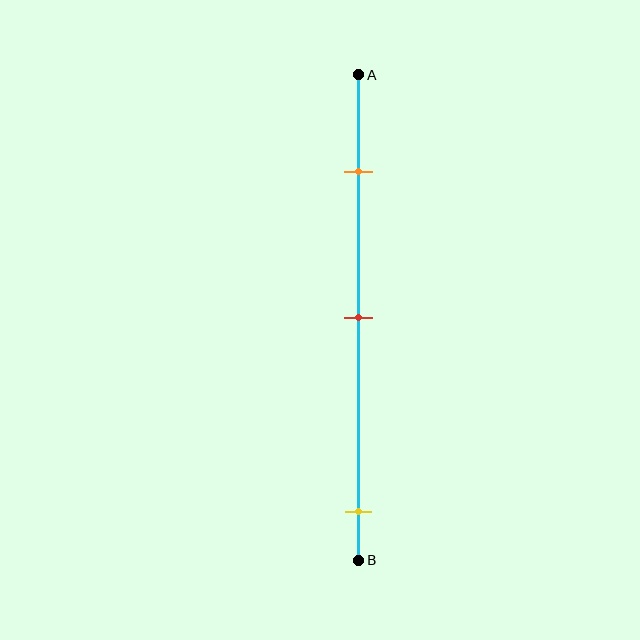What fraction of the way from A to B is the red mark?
The red mark is approximately 50% (0.5) of the way from A to B.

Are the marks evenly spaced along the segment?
No, the marks are not evenly spaced.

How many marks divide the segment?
There are 3 marks dividing the segment.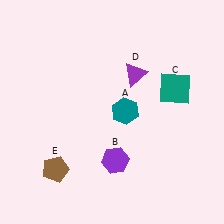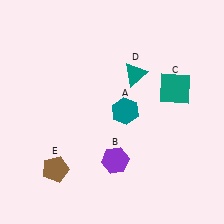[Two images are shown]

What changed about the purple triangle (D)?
In Image 1, D is purple. In Image 2, it changed to teal.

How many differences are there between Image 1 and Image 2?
There is 1 difference between the two images.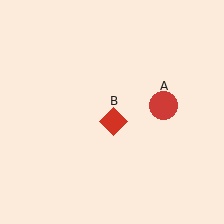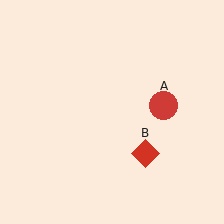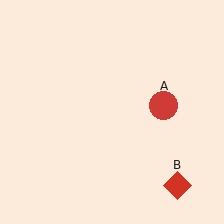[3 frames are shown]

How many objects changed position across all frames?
1 object changed position: red diamond (object B).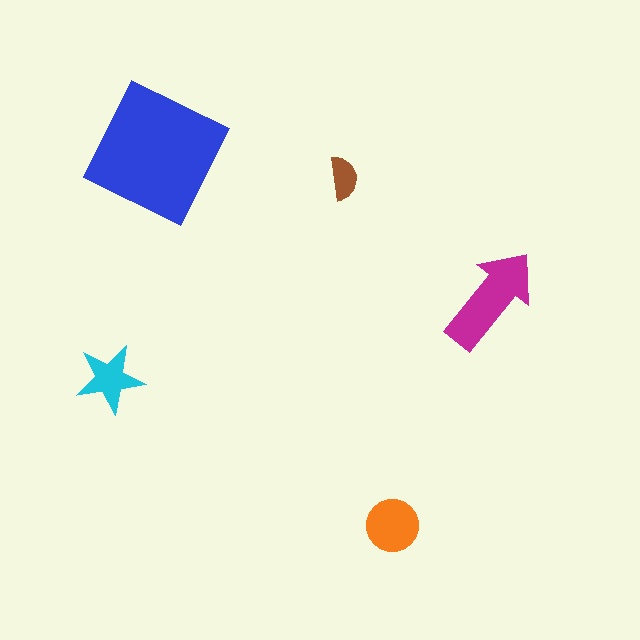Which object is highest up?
The blue square is topmost.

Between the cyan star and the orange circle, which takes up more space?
The orange circle.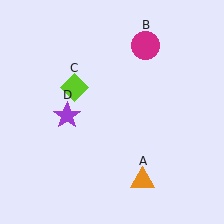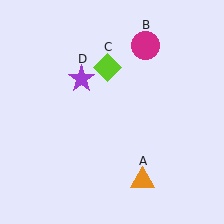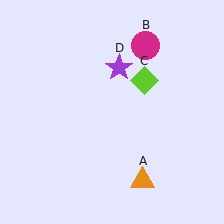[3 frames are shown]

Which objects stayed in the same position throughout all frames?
Orange triangle (object A) and magenta circle (object B) remained stationary.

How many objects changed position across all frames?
2 objects changed position: lime diamond (object C), purple star (object D).